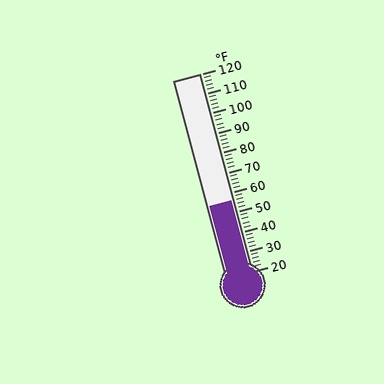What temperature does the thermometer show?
The thermometer shows approximately 56°F.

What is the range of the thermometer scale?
The thermometer scale ranges from 20°F to 120°F.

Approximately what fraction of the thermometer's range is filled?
The thermometer is filled to approximately 35% of its range.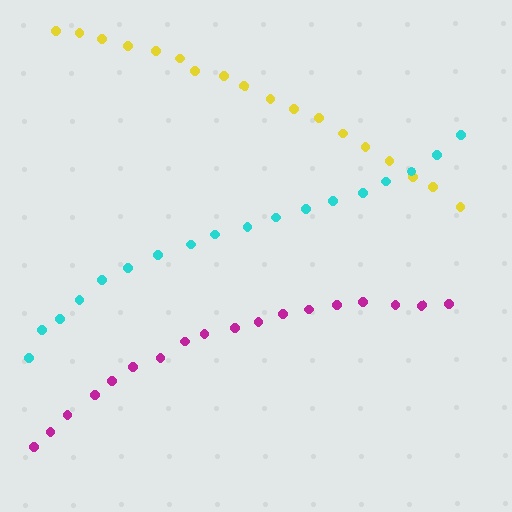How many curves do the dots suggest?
There are 3 distinct paths.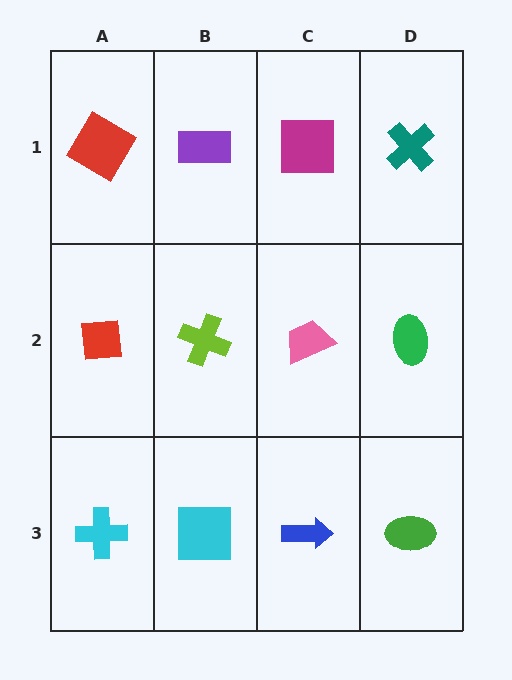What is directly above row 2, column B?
A purple rectangle.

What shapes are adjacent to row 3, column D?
A green ellipse (row 2, column D), a blue arrow (row 3, column C).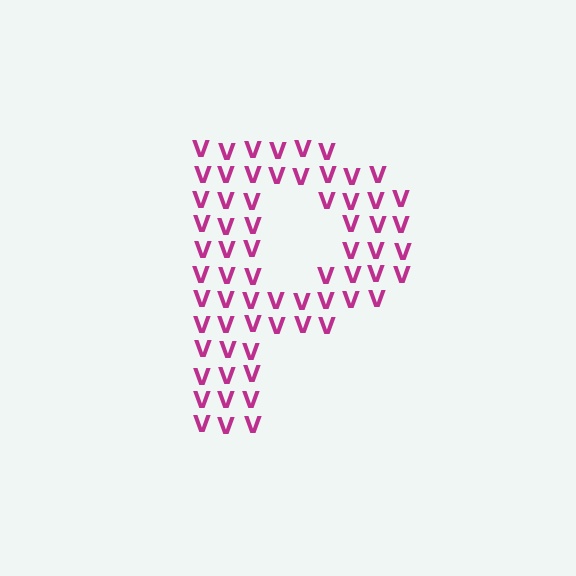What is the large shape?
The large shape is the letter P.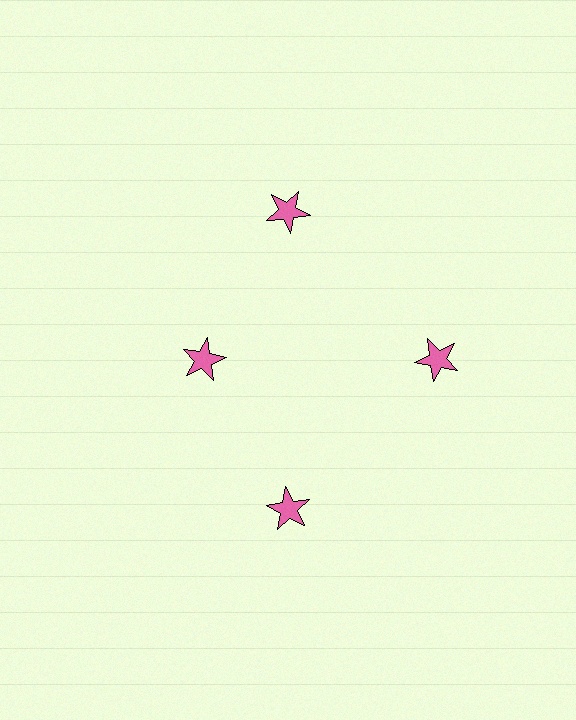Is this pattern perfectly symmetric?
No. The 4 pink stars are arranged in a ring, but one element near the 9 o'clock position is pulled inward toward the center, breaking the 4-fold rotational symmetry.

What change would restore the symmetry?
The symmetry would be restored by moving it outward, back onto the ring so that all 4 stars sit at equal angles and equal distance from the center.